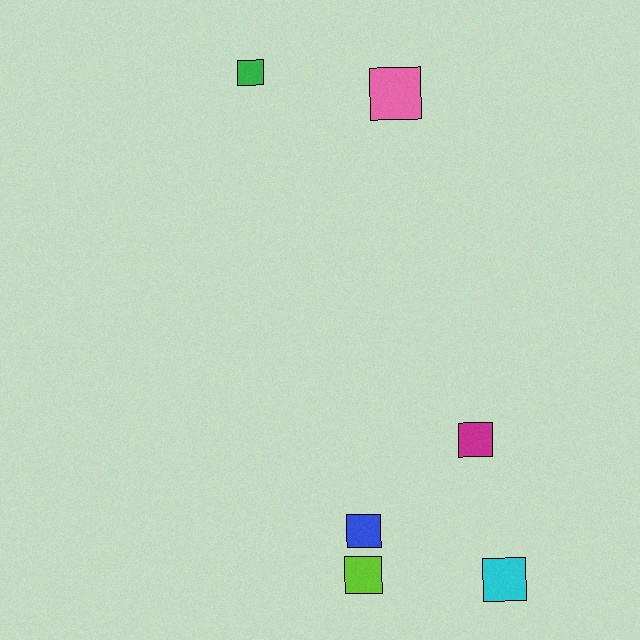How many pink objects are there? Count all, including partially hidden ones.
There is 1 pink object.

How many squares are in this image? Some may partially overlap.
There are 6 squares.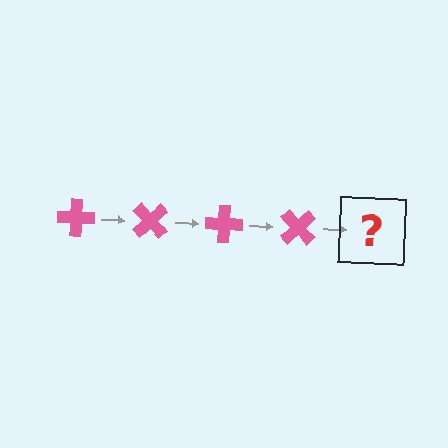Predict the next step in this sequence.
The next step is a pink cross rotated 180 degrees.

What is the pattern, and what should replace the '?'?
The pattern is that the cross rotates 45 degrees each step. The '?' should be a pink cross rotated 180 degrees.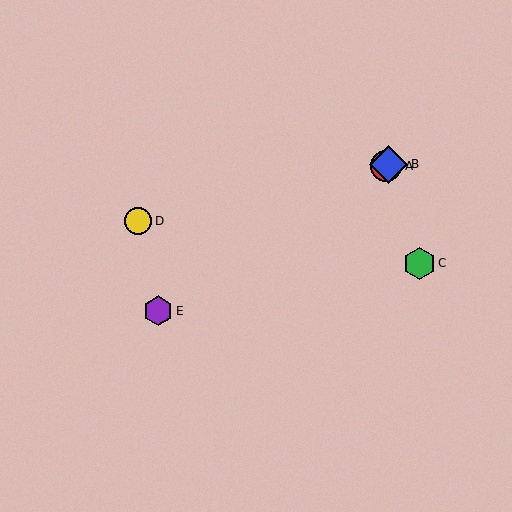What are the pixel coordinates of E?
Object E is at (158, 311).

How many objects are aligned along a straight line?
3 objects (A, B, E) are aligned along a straight line.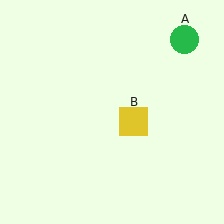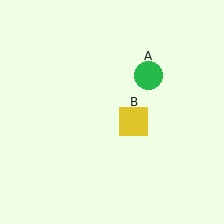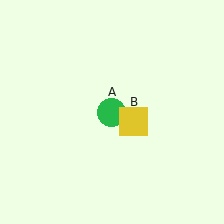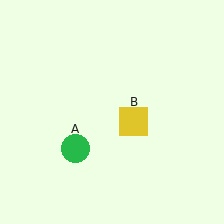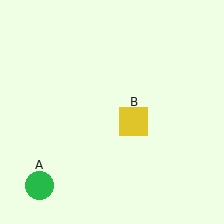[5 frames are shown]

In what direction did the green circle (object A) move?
The green circle (object A) moved down and to the left.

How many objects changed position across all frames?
1 object changed position: green circle (object A).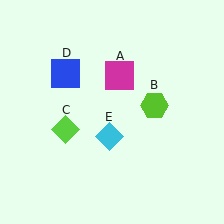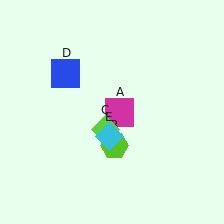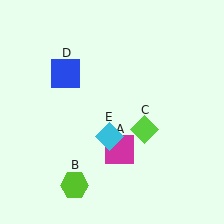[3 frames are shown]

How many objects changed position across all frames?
3 objects changed position: magenta square (object A), lime hexagon (object B), lime diamond (object C).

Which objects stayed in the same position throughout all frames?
Blue square (object D) and cyan diamond (object E) remained stationary.